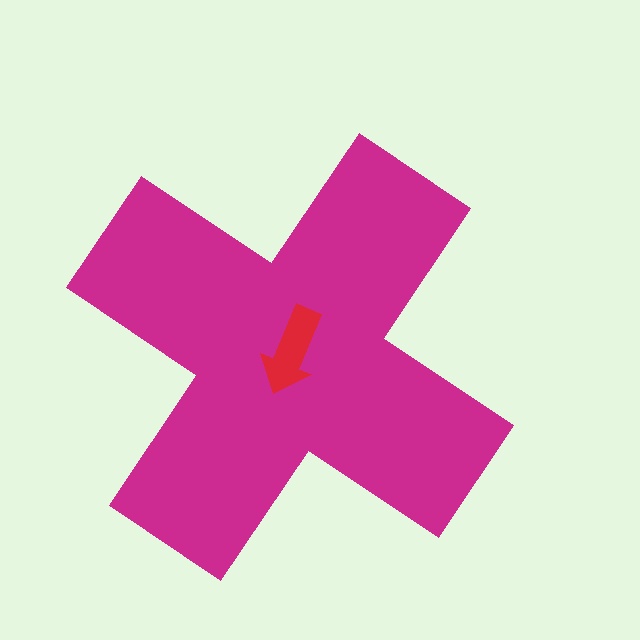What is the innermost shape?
The red arrow.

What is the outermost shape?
The magenta cross.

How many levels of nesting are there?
2.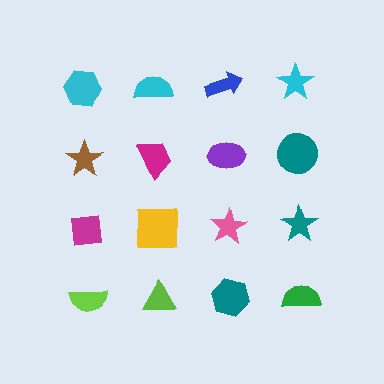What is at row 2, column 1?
A brown star.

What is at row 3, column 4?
A teal star.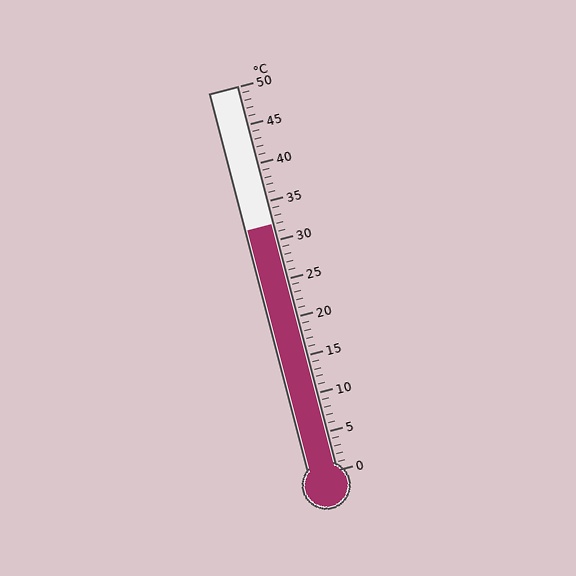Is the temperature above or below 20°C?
The temperature is above 20°C.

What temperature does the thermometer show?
The thermometer shows approximately 32°C.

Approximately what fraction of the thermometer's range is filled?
The thermometer is filled to approximately 65% of its range.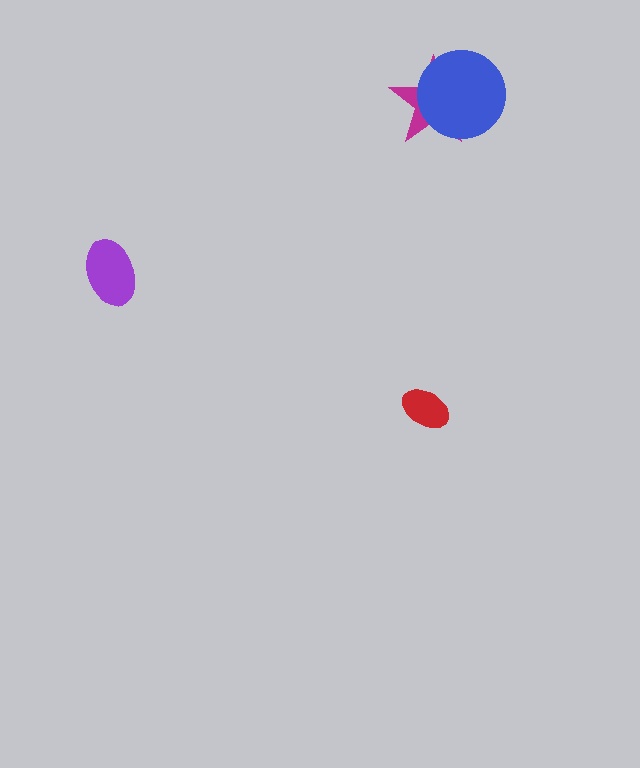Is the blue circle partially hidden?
No, no other shape covers it.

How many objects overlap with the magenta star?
1 object overlaps with the magenta star.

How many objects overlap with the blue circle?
1 object overlaps with the blue circle.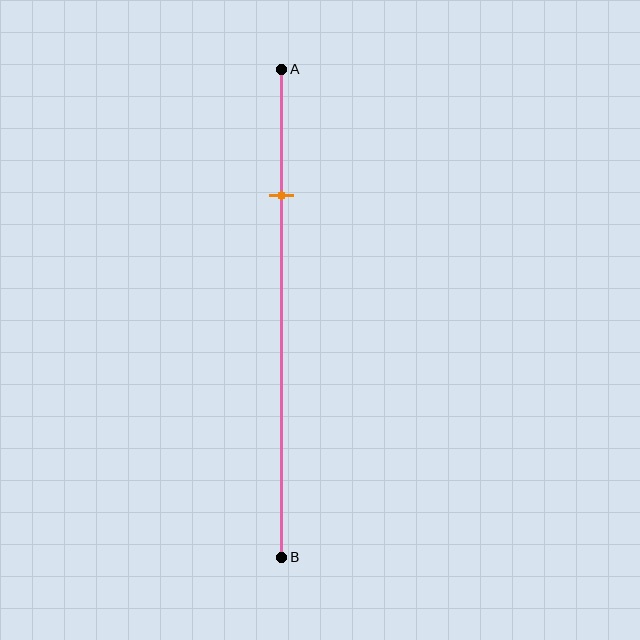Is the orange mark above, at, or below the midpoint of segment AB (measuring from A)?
The orange mark is above the midpoint of segment AB.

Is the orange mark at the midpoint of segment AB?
No, the mark is at about 25% from A, not at the 50% midpoint.